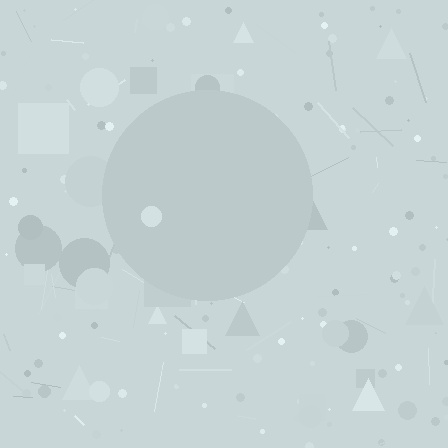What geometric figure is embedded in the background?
A circle is embedded in the background.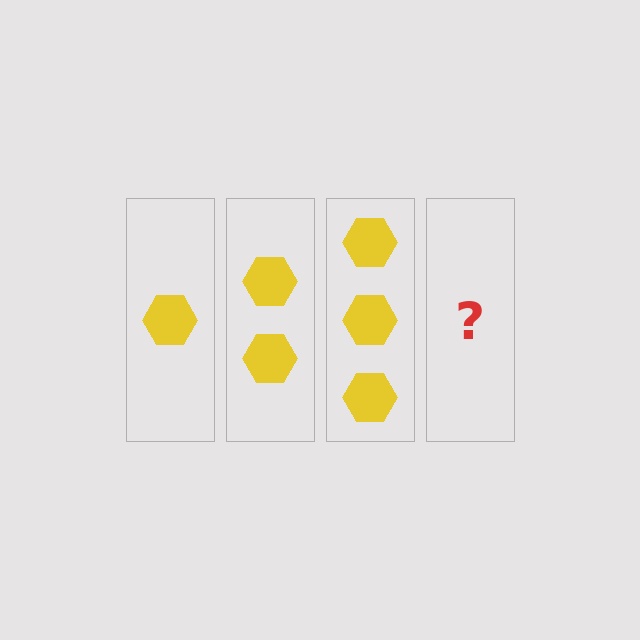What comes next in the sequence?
The next element should be 4 hexagons.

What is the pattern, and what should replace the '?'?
The pattern is that each step adds one more hexagon. The '?' should be 4 hexagons.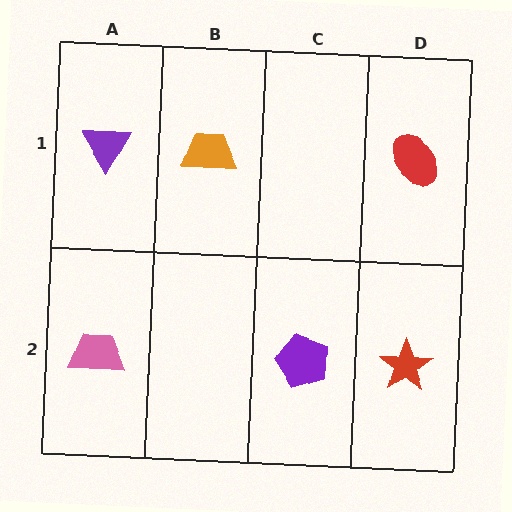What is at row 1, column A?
A purple triangle.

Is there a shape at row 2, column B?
No, that cell is empty.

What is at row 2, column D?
A red star.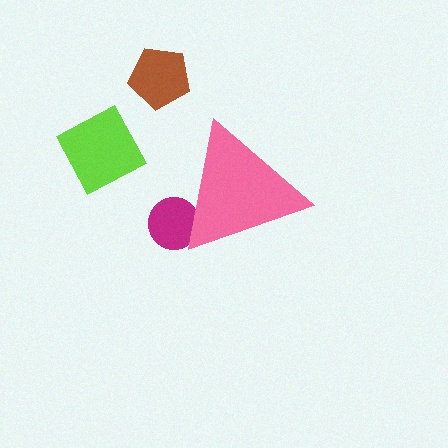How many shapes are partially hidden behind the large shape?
1 shape is partially hidden.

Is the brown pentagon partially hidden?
No, the brown pentagon is fully visible.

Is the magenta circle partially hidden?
Yes, the magenta circle is partially hidden behind the pink triangle.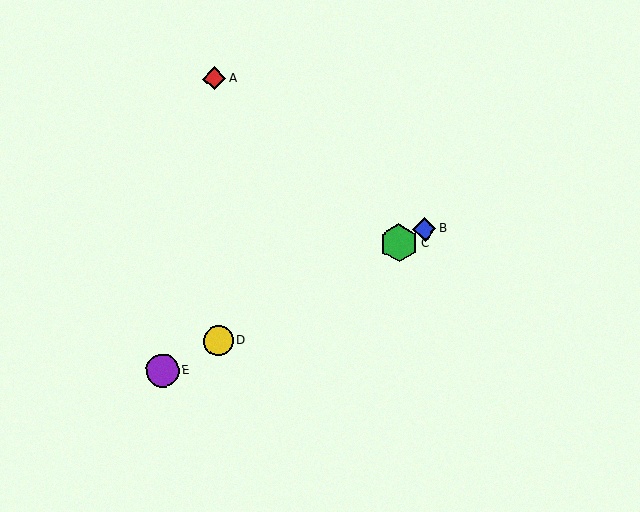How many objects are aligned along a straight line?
4 objects (B, C, D, E) are aligned along a straight line.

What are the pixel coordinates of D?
Object D is at (218, 340).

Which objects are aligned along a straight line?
Objects B, C, D, E are aligned along a straight line.